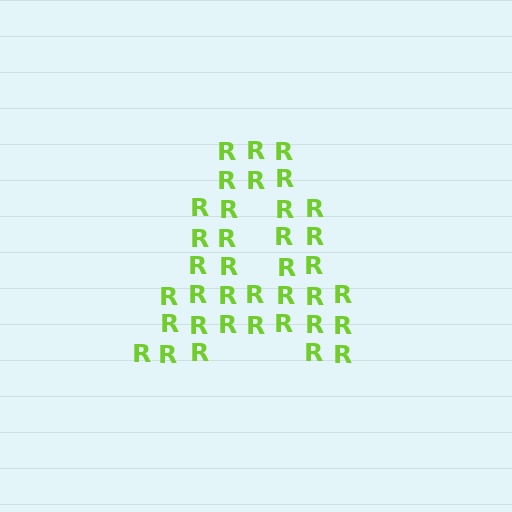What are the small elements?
The small elements are letter R's.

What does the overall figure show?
The overall figure shows the letter A.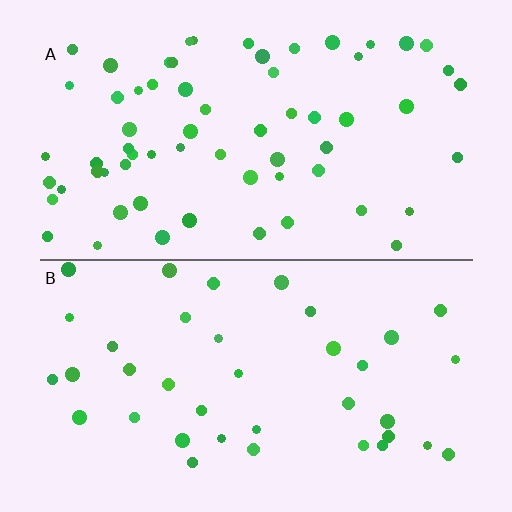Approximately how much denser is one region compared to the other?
Approximately 1.7× — region A over region B.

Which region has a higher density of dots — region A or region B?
A (the top).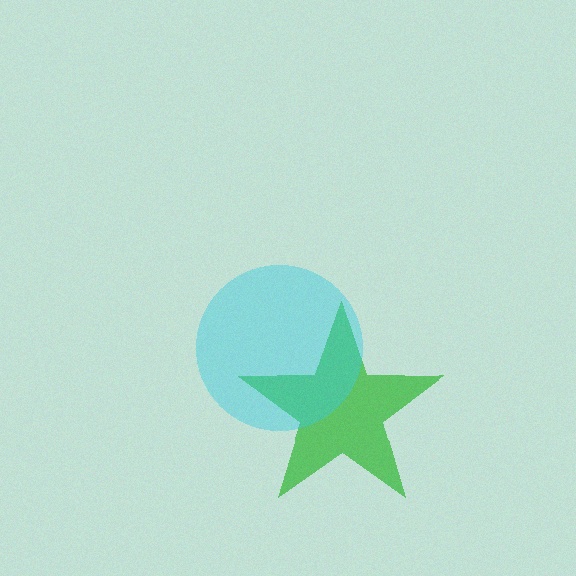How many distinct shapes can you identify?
There are 2 distinct shapes: a green star, a cyan circle.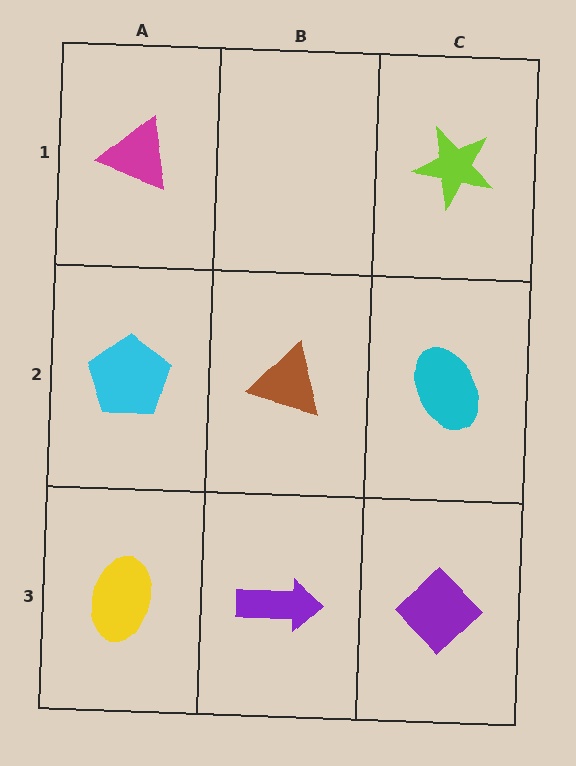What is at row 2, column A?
A cyan pentagon.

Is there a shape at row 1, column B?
No, that cell is empty.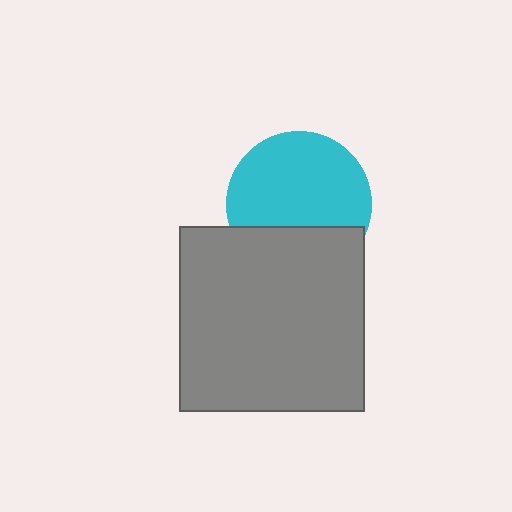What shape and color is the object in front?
The object in front is a gray square.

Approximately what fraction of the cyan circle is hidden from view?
Roughly 32% of the cyan circle is hidden behind the gray square.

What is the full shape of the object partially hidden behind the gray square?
The partially hidden object is a cyan circle.